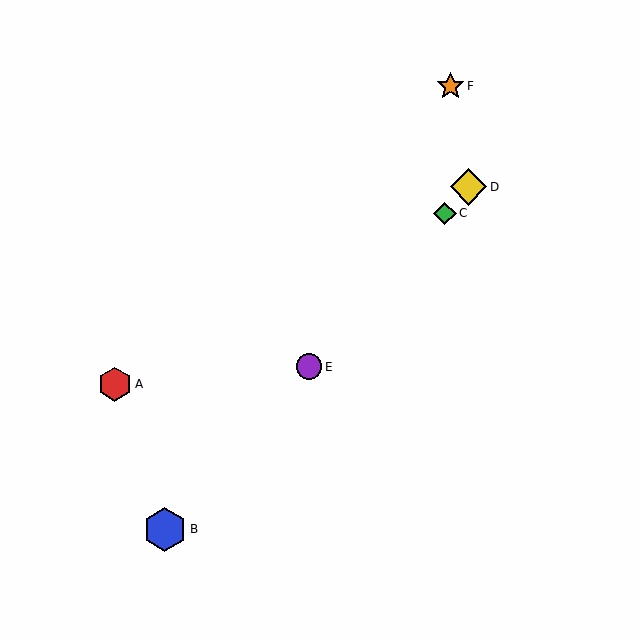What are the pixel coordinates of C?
Object C is at (445, 213).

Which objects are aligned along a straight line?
Objects B, C, D, E are aligned along a straight line.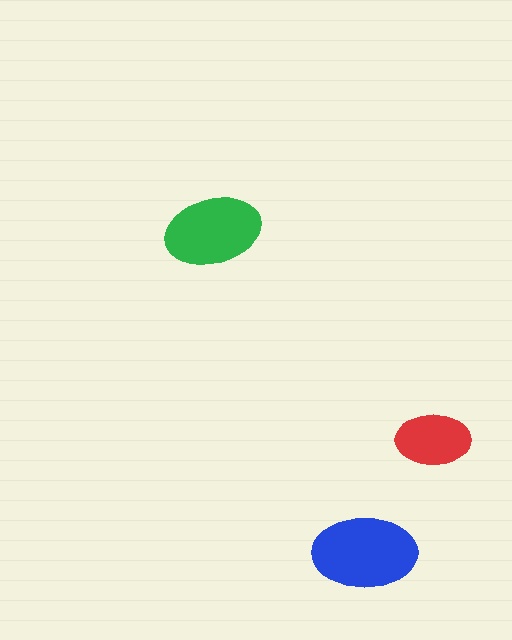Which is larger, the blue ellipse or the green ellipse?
The blue one.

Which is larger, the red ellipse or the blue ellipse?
The blue one.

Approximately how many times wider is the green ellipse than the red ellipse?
About 1.5 times wider.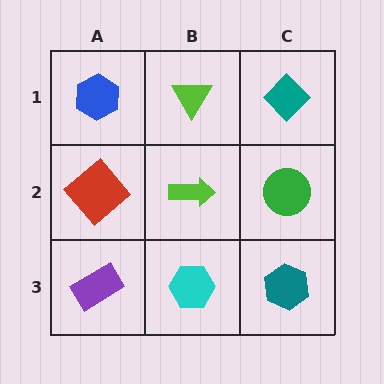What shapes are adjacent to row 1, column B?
A lime arrow (row 2, column B), a blue hexagon (row 1, column A), a teal diamond (row 1, column C).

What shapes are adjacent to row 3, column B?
A lime arrow (row 2, column B), a purple rectangle (row 3, column A), a teal hexagon (row 3, column C).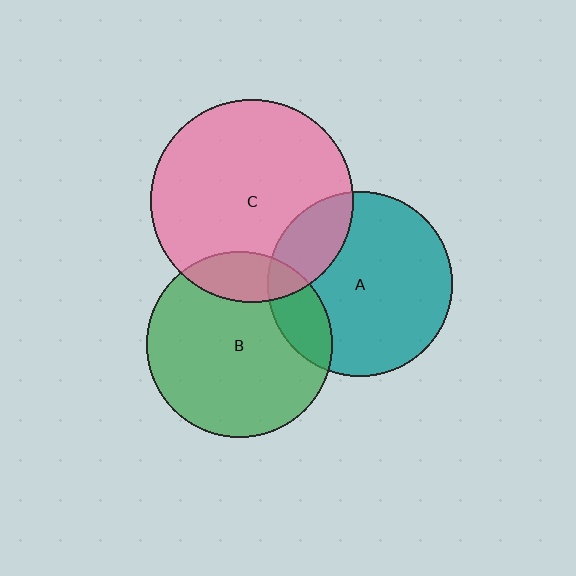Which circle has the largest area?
Circle C (pink).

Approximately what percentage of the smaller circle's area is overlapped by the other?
Approximately 15%.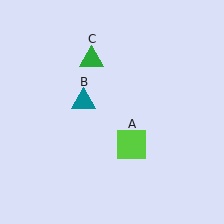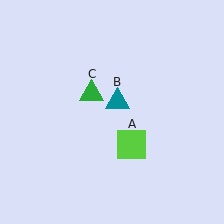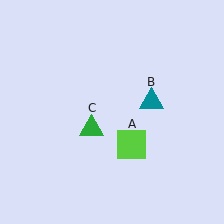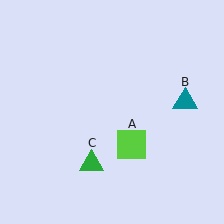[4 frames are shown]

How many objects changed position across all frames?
2 objects changed position: teal triangle (object B), green triangle (object C).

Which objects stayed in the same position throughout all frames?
Lime square (object A) remained stationary.